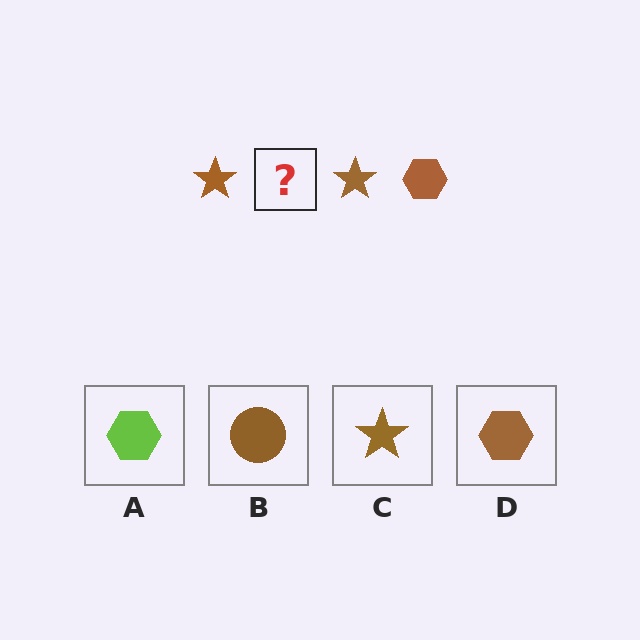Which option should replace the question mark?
Option D.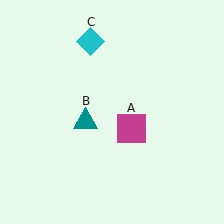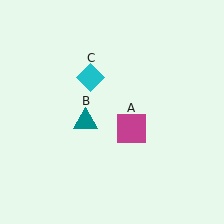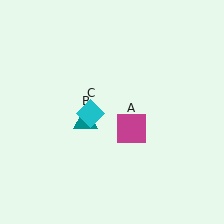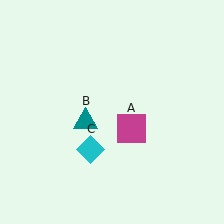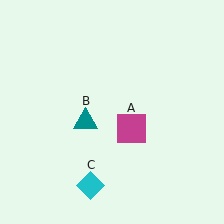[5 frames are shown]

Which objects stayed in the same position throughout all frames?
Magenta square (object A) and teal triangle (object B) remained stationary.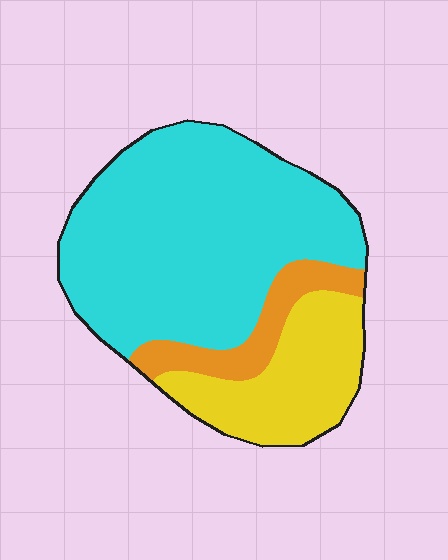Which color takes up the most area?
Cyan, at roughly 65%.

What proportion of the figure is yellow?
Yellow takes up between a sixth and a third of the figure.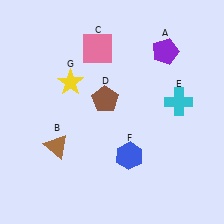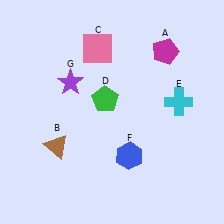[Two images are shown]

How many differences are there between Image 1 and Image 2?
There are 3 differences between the two images.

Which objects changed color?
A changed from purple to magenta. D changed from brown to green. G changed from yellow to purple.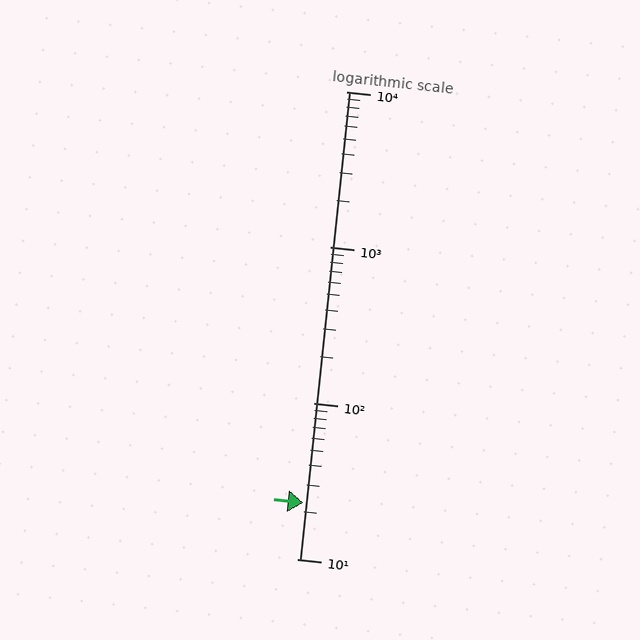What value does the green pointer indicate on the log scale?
The pointer indicates approximately 23.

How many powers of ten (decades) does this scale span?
The scale spans 3 decades, from 10 to 10000.